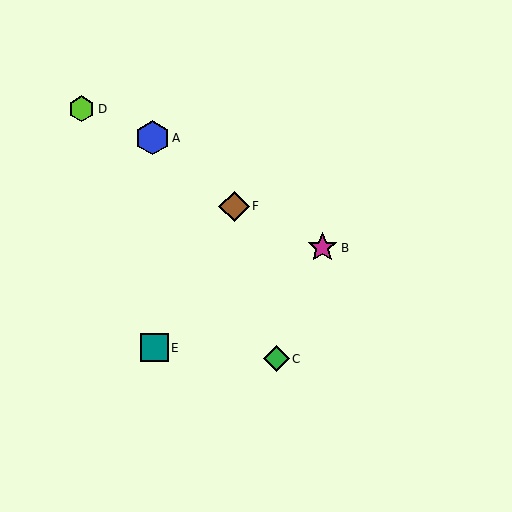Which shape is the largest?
The blue hexagon (labeled A) is the largest.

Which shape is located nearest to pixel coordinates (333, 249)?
The magenta star (labeled B) at (322, 248) is nearest to that location.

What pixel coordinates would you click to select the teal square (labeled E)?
Click at (154, 348) to select the teal square E.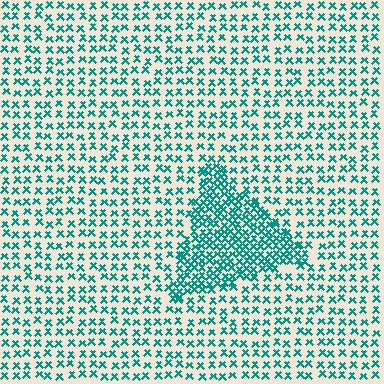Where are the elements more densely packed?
The elements are more densely packed inside the triangle boundary.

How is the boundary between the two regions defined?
The boundary is defined by a change in element density (approximately 2.2x ratio). All elements are the same color, size, and shape.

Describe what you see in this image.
The image contains small teal elements arranged at two different densities. A triangle-shaped region is visible where the elements are more densely packed than the surrounding area.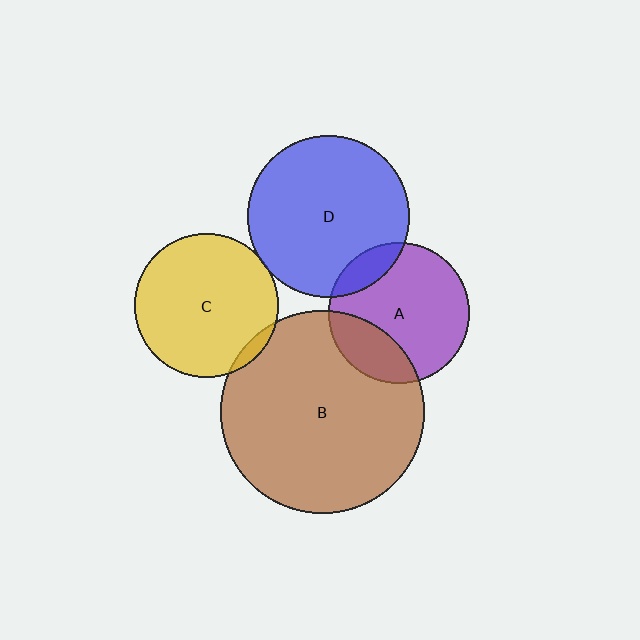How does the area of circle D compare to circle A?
Approximately 1.3 times.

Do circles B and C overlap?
Yes.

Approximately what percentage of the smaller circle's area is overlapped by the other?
Approximately 5%.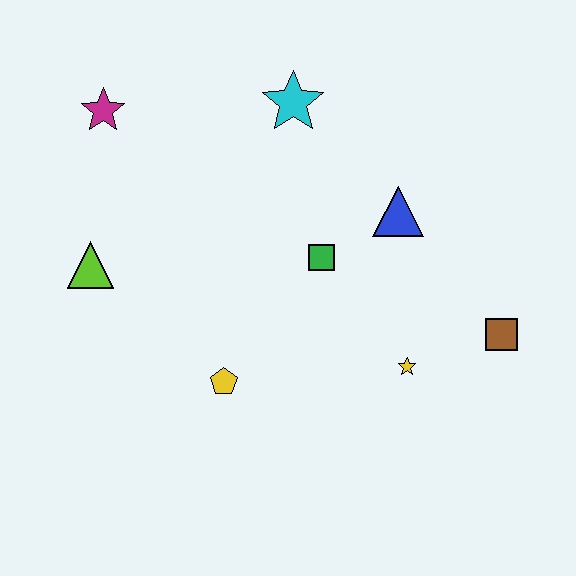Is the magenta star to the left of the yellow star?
Yes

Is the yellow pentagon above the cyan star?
No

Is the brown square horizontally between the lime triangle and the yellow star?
No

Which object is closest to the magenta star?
The lime triangle is closest to the magenta star.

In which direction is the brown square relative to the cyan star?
The brown square is below the cyan star.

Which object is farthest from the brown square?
The magenta star is farthest from the brown square.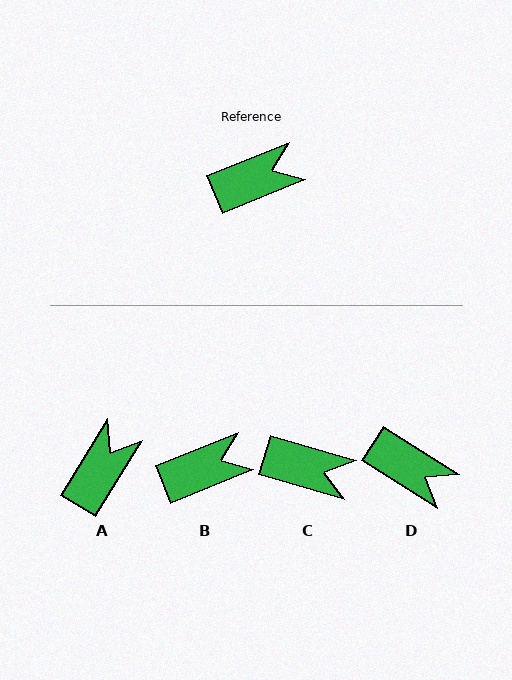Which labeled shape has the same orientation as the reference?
B.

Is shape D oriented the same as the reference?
No, it is off by about 54 degrees.